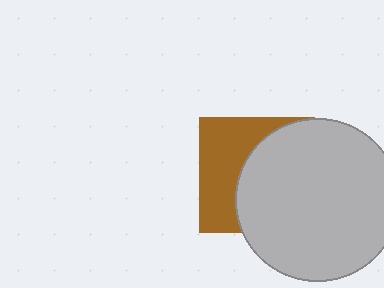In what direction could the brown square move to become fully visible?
The brown square could move left. That would shift it out from behind the light gray circle entirely.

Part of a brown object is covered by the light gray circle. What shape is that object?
It is a square.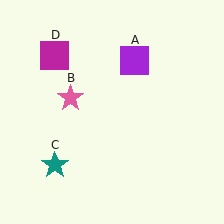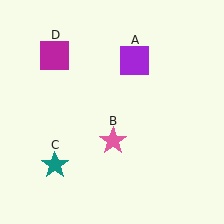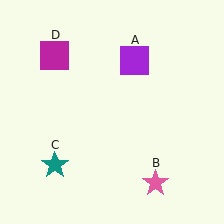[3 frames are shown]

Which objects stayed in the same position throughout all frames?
Purple square (object A) and teal star (object C) and magenta square (object D) remained stationary.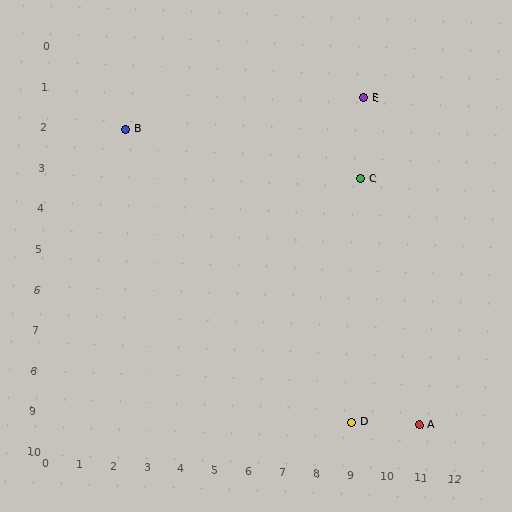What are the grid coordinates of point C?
Point C is at grid coordinates (9, 3).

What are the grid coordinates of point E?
Point E is at grid coordinates (9, 1).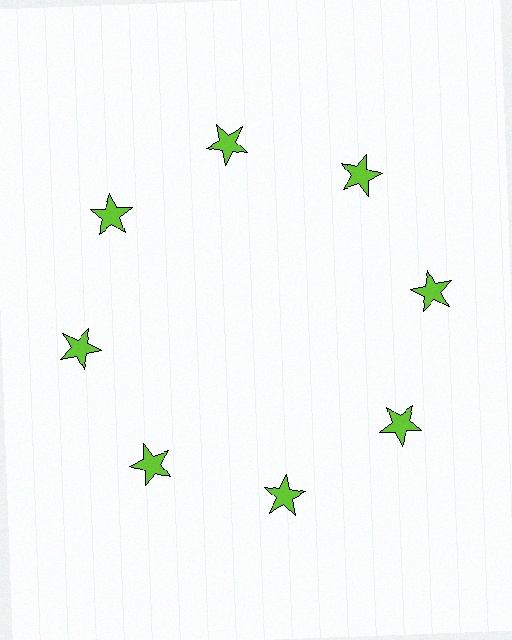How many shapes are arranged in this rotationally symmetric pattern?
There are 8 shapes, arranged in 8 groups of 1.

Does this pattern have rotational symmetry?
Yes, this pattern has 8-fold rotational symmetry. It looks the same after rotating 45 degrees around the center.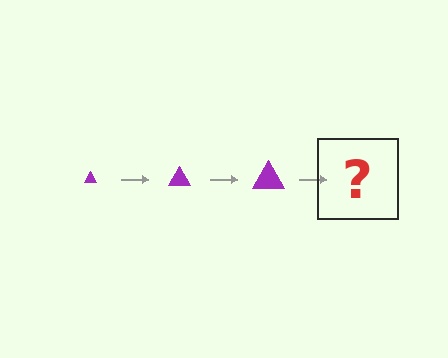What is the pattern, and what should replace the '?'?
The pattern is that the triangle gets progressively larger each step. The '?' should be a purple triangle, larger than the previous one.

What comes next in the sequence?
The next element should be a purple triangle, larger than the previous one.